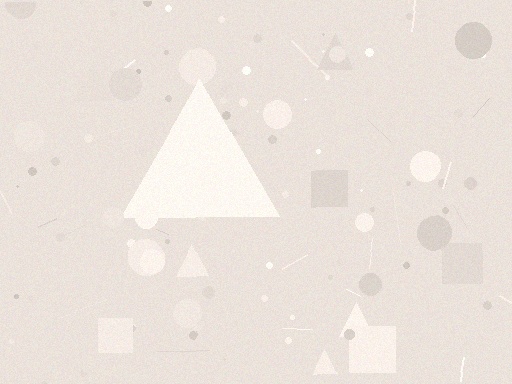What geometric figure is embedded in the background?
A triangle is embedded in the background.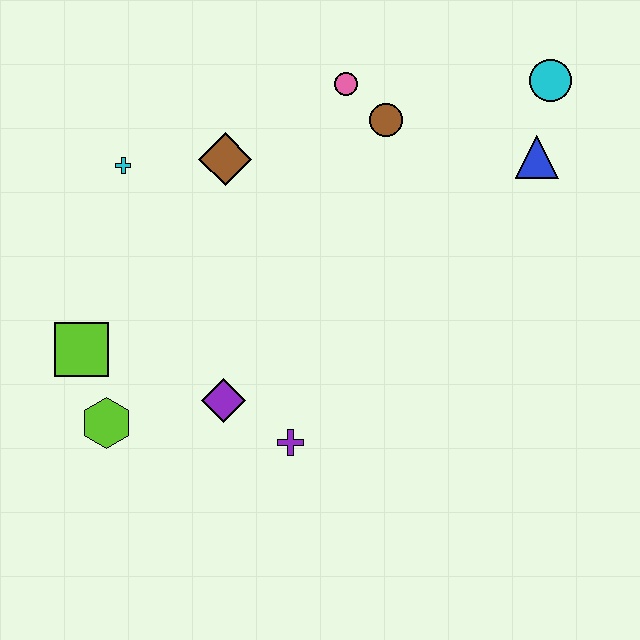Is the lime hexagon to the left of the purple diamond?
Yes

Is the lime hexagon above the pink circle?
No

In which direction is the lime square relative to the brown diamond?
The lime square is below the brown diamond.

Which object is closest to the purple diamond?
The purple cross is closest to the purple diamond.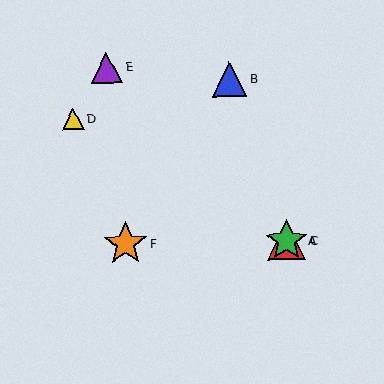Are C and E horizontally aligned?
No, C is at y≈241 and E is at y≈68.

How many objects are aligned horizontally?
3 objects (A, C, F) are aligned horizontally.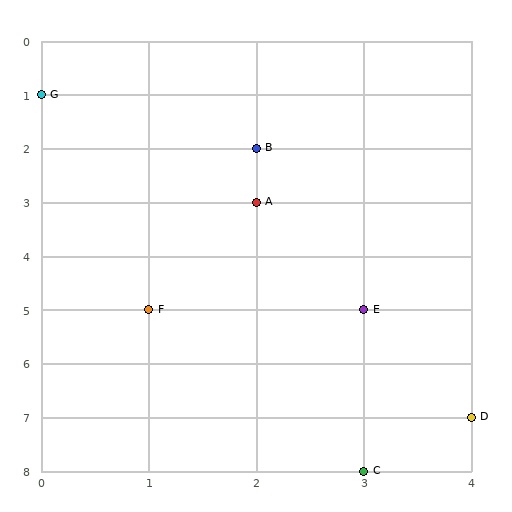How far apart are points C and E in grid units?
Points C and E are 3 rows apart.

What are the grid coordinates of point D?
Point D is at grid coordinates (4, 7).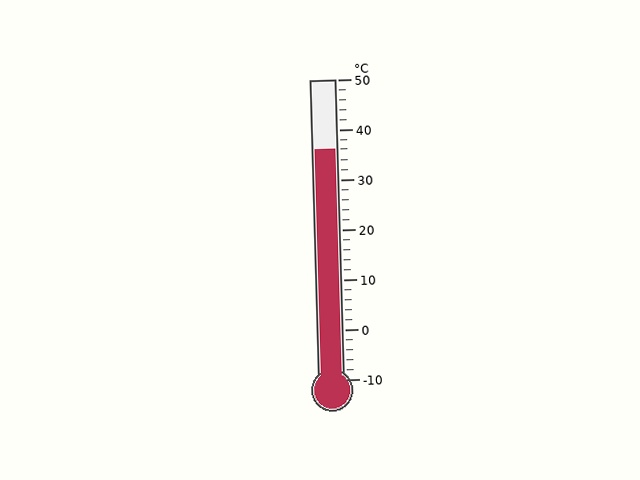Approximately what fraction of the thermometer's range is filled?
The thermometer is filled to approximately 75% of its range.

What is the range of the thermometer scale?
The thermometer scale ranges from -10°C to 50°C.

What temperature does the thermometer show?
The thermometer shows approximately 36°C.